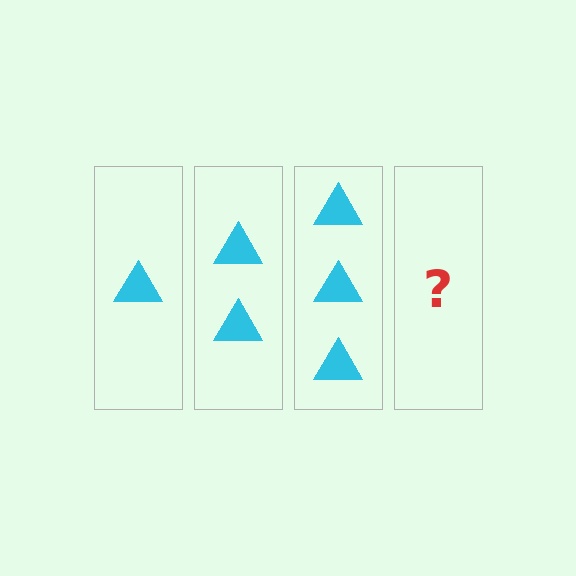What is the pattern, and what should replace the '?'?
The pattern is that each step adds one more triangle. The '?' should be 4 triangles.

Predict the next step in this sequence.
The next step is 4 triangles.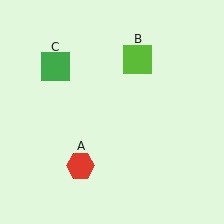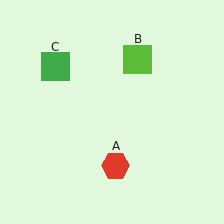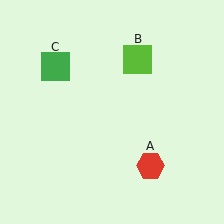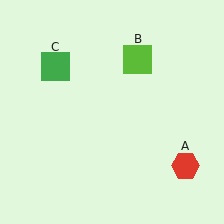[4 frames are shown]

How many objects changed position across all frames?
1 object changed position: red hexagon (object A).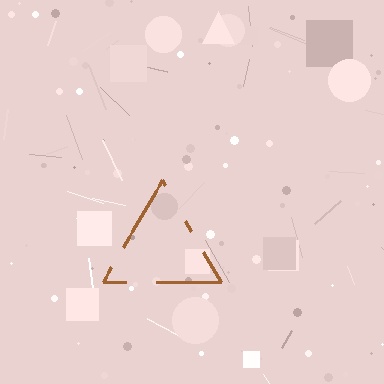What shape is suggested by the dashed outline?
The dashed outline suggests a triangle.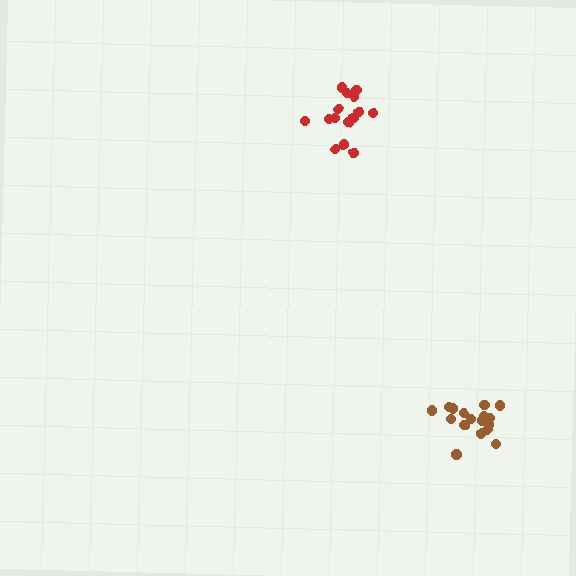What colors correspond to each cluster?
The clusters are colored: red, brown.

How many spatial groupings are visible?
There are 2 spatial groupings.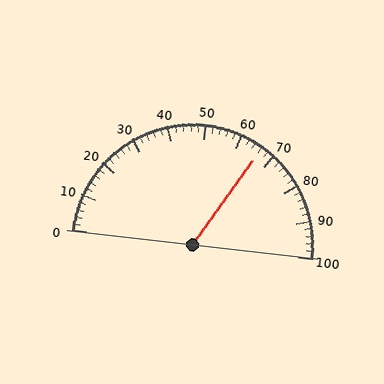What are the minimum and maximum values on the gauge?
The gauge ranges from 0 to 100.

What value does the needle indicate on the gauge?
The needle indicates approximately 66.